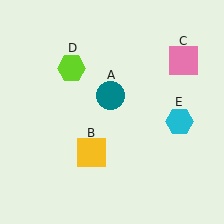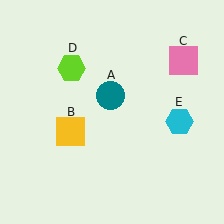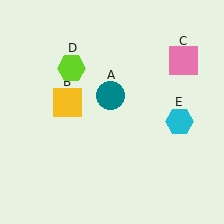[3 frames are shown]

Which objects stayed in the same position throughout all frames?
Teal circle (object A) and pink square (object C) and lime hexagon (object D) and cyan hexagon (object E) remained stationary.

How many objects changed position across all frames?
1 object changed position: yellow square (object B).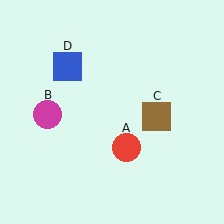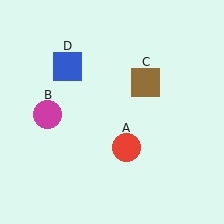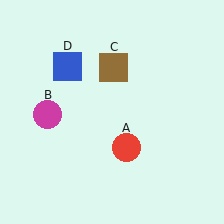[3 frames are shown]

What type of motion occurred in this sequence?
The brown square (object C) rotated counterclockwise around the center of the scene.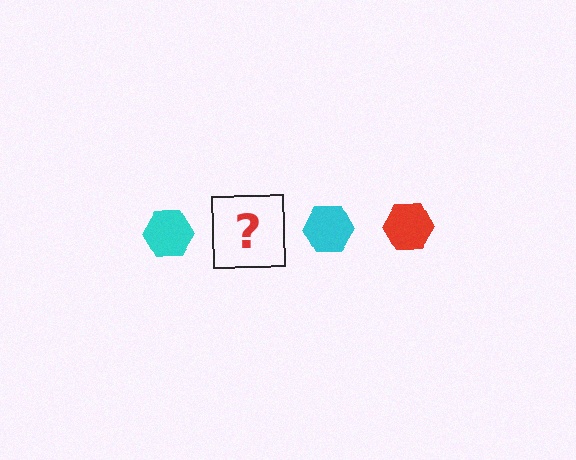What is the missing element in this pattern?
The missing element is a red hexagon.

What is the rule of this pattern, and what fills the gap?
The rule is that the pattern cycles through cyan, red hexagons. The gap should be filled with a red hexagon.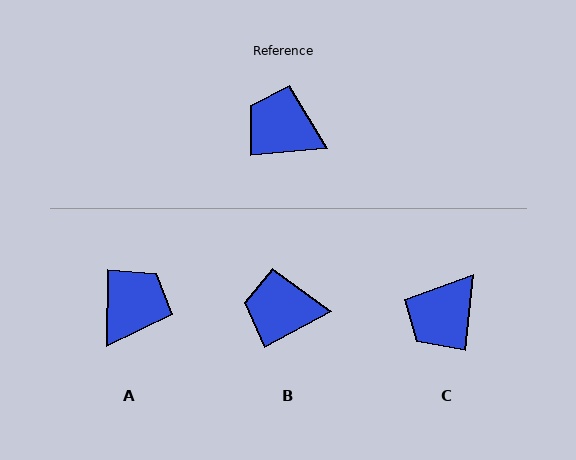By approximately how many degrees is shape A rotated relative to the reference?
Approximately 95 degrees clockwise.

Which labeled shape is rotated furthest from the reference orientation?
A, about 95 degrees away.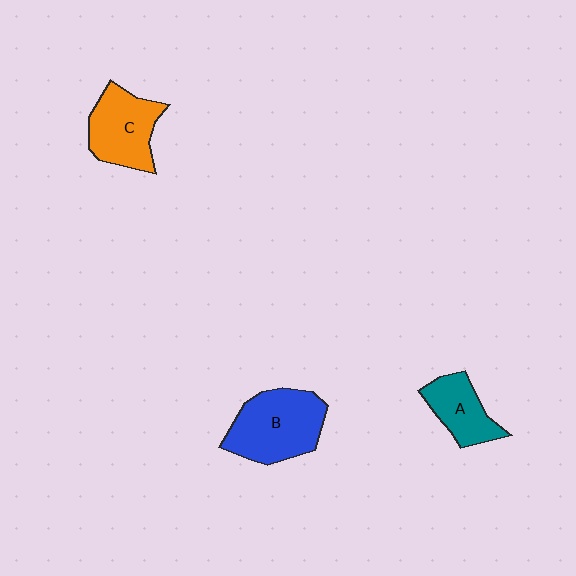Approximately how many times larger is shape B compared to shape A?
Approximately 1.7 times.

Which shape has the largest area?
Shape B (blue).